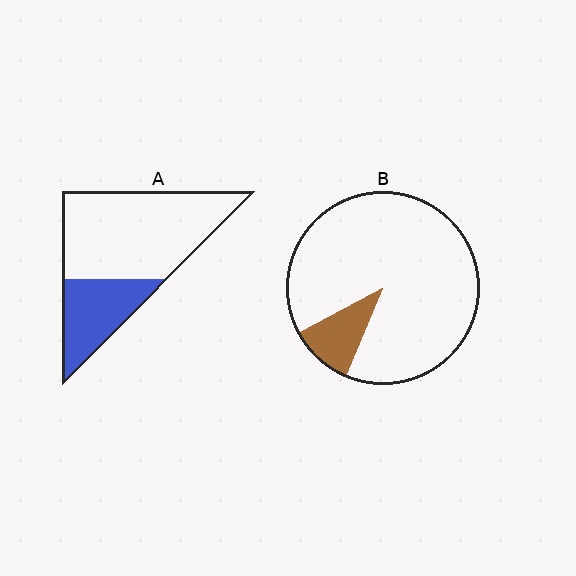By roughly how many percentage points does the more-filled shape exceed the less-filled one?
By roughly 20 percentage points (A over B).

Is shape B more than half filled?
No.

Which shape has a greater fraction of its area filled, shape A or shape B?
Shape A.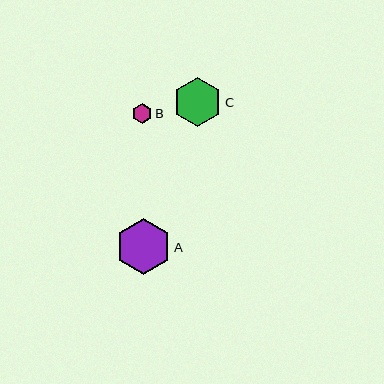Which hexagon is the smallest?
Hexagon B is the smallest with a size of approximately 21 pixels.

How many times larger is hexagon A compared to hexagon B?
Hexagon A is approximately 2.7 times the size of hexagon B.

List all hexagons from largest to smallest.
From largest to smallest: A, C, B.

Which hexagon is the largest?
Hexagon A is the largest with a size of approximately 56 pixels.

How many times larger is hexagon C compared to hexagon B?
Hexagon C is approximately 2.4 times the size of hexagon B.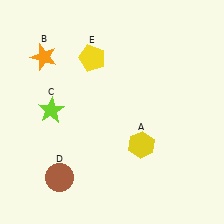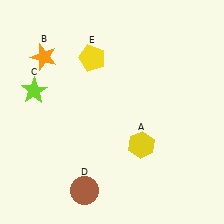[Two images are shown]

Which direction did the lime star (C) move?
The lime star (C) moved up.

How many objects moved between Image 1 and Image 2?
2 objects moved between the two images.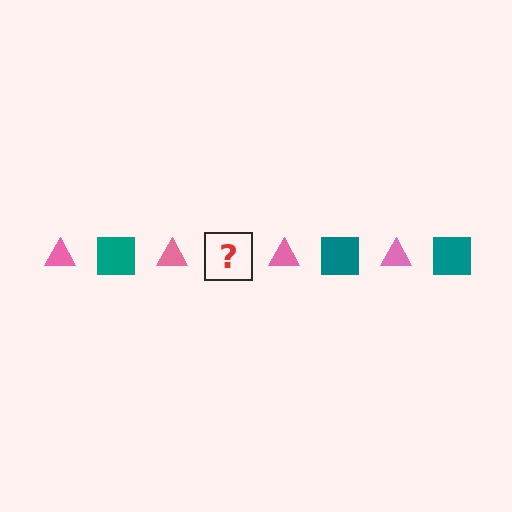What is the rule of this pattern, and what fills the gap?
The rule is that the pattern alternates between pink triangle and teal square. The gap should be filled with a teal square.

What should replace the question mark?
The question mark should be replaced with a teal square.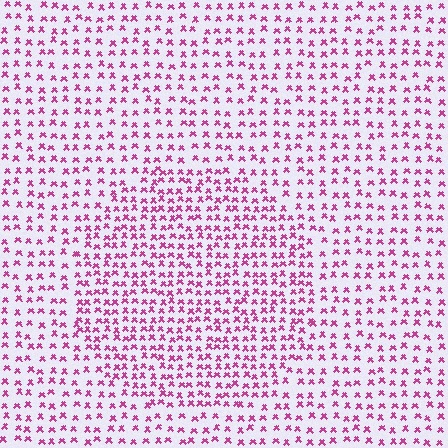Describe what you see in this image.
The image contains small magenta elements arranged at two different densities. A circle-shaped region is visible where the elements are more densely packed than the surrounding area.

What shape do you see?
I see a circle.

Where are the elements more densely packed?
The elements are more densely packed inside the circle boundary.